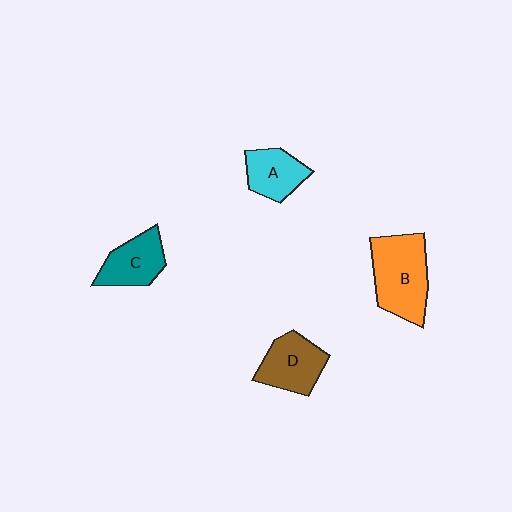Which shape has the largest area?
Shape B (orange).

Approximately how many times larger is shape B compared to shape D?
Approximately 1.4 times.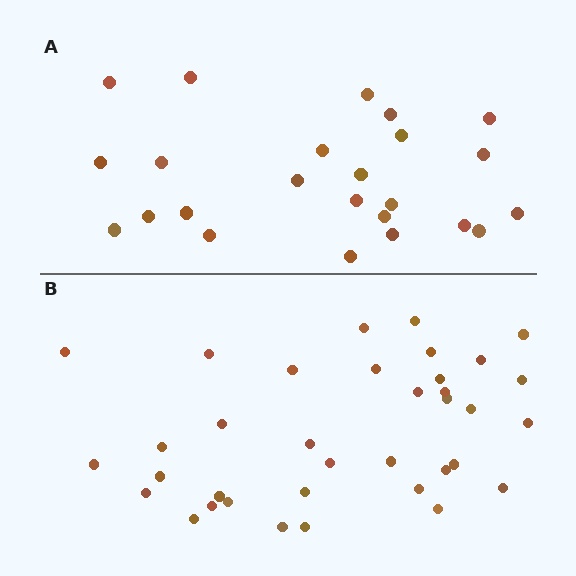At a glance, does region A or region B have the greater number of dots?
Region B (the bottom region) has more dots.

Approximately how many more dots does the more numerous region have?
Region B has roughly 12 or so more dots than region A.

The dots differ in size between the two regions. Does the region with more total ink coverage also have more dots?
No. Region A has more total ink coverage because its dots are larger, but region B actually contains more individual dots. Total area can be misleading — the number of items is what matters here.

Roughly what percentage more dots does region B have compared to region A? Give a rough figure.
About 50% more.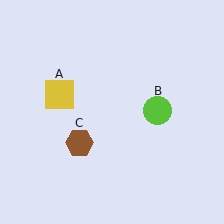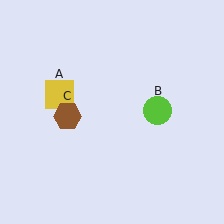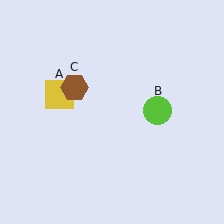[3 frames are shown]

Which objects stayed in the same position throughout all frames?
Yellow square (object A) and lime circle (object B) remained stationary.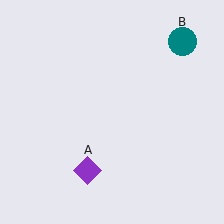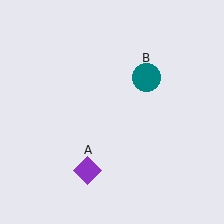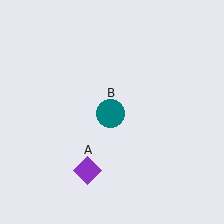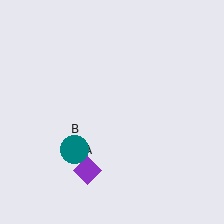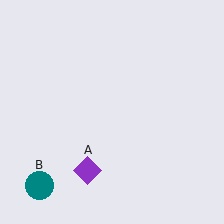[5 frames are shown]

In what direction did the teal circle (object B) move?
The teal circle (object B) moved down and to the left.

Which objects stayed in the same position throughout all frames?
Purple diamond (object A) remained stationary.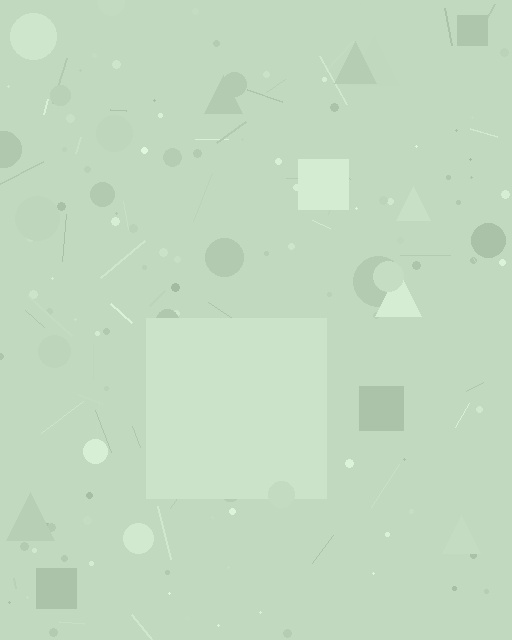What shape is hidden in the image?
A square is hidden in the image.